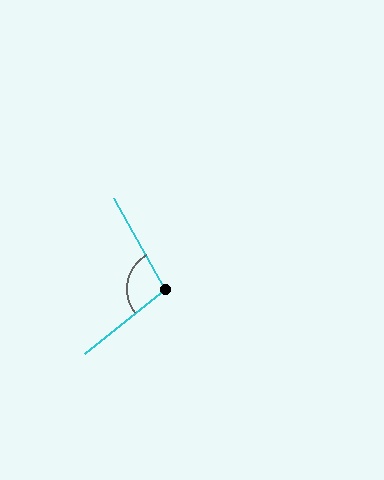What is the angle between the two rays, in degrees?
Approximately 99 degrees.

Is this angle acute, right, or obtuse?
It is obtuse.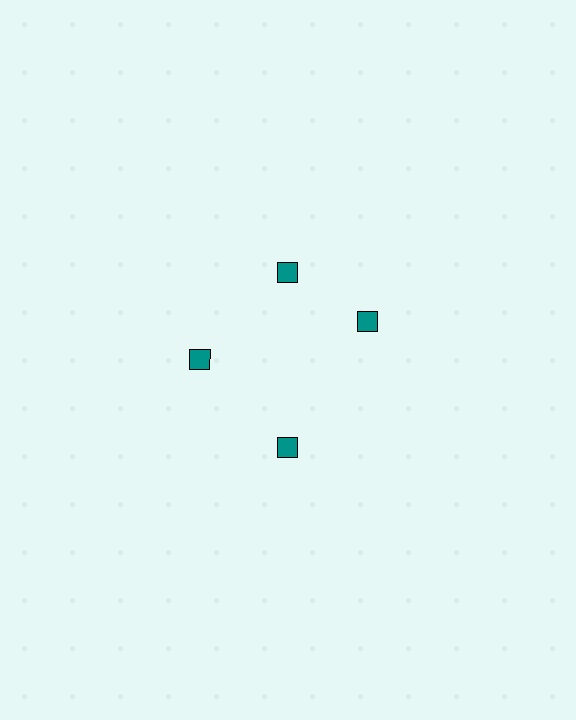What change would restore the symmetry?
The symmetry would be restored by rotating it back into even spacing with its neighbors so that all 4 squares sit at equal angles and equal distance from the center.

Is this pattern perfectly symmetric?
No. The 4 teal squares are arranged in a ring, but one element near the 3 o'clock position is rotated out of alignment along the ring, breaking the 4-fold rotational symmetry.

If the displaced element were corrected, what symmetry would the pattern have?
It would have 4-fold rotational symmetry — the pattern would map onto itself every 90 degrees.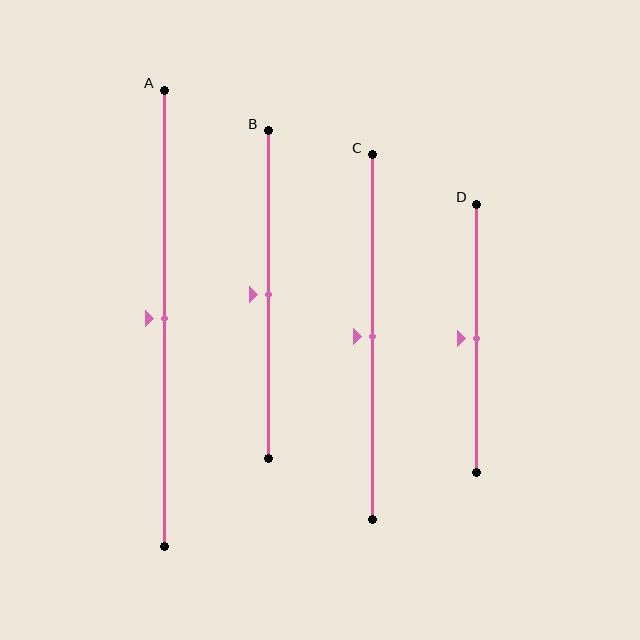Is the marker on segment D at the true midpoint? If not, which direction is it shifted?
Yes, the marker on segment D is at the true midpoint.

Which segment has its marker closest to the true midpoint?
Segment A has its marker closest to the true midpoint.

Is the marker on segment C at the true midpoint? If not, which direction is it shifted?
Yes, the marker on segment C is at the true midpoint.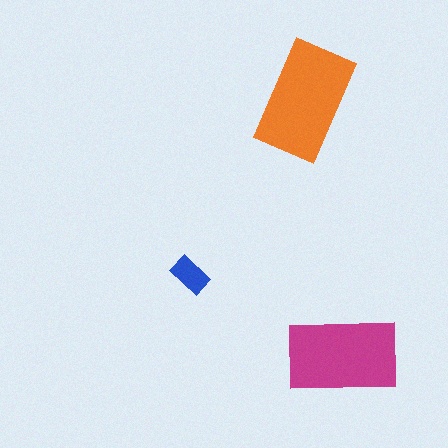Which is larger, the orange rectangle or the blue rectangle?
The orange one.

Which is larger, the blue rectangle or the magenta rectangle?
The magenta one.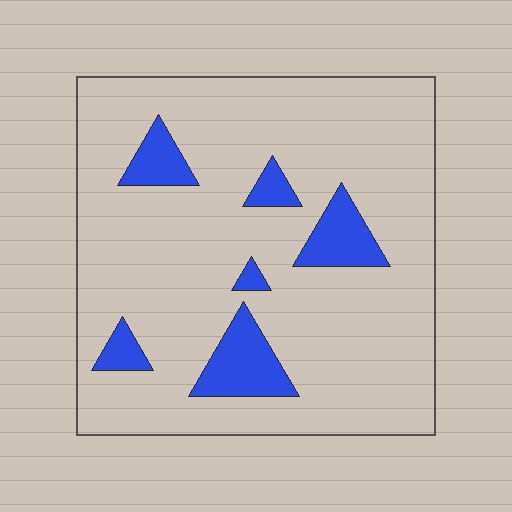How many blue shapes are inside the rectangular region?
6.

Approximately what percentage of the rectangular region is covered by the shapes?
Approximately 15%.